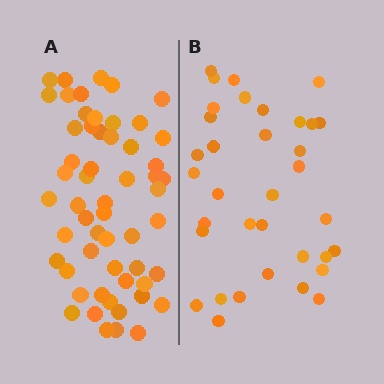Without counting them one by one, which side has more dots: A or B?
Region A (the left region) has more dots.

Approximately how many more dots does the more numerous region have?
Region A has approximately 20 more dots than region B.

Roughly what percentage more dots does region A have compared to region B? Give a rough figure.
About 60% more.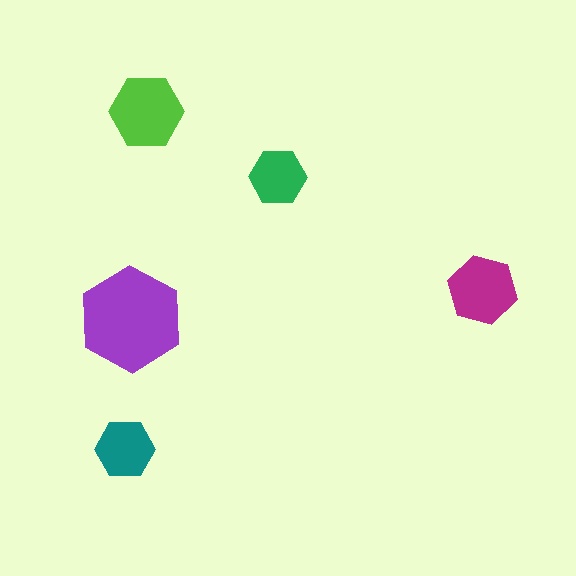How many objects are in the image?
There are 5 objects in the image.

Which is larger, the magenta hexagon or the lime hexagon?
The lime one.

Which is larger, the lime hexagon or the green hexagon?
The lime one.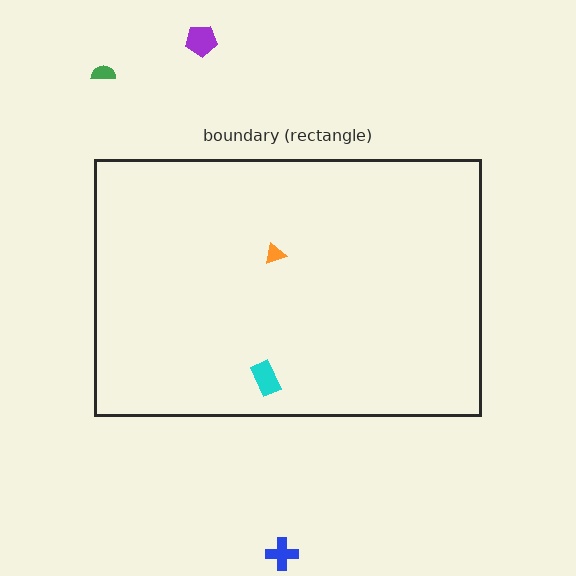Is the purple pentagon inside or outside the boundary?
Outside.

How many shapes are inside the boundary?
2 inside, 3 outside.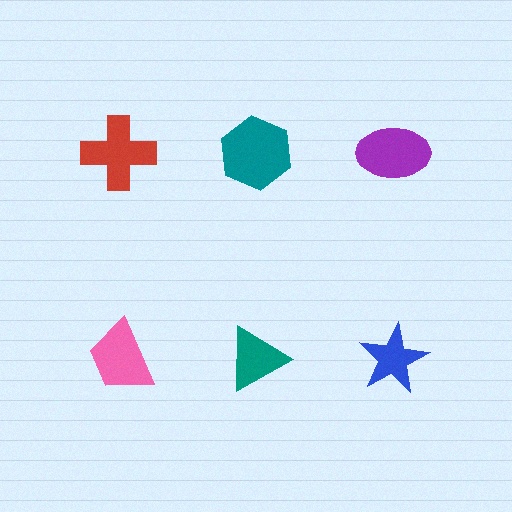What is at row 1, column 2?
A teal hexagon.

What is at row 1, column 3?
A purple ellipse.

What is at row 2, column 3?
A blue star.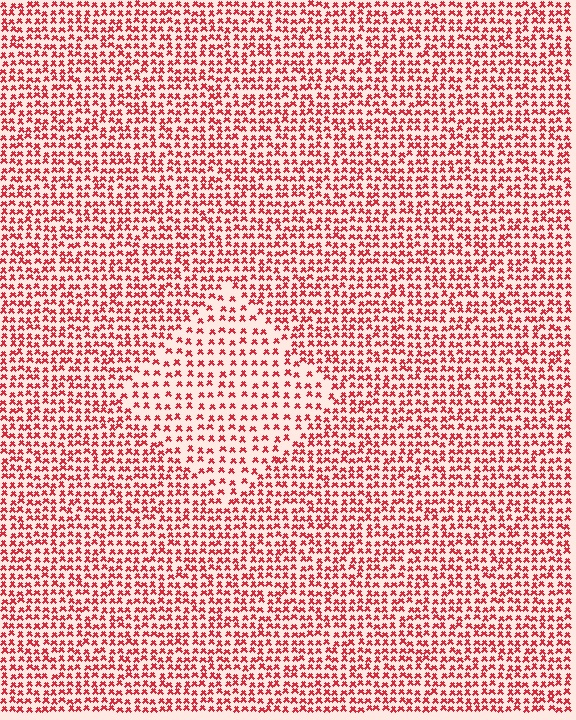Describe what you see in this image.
The image contains small red elements arranged at two different densities. A diamond-shaped region is visible where the elements are less densely packed than the surrounding area.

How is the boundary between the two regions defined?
The boundary is defined by a change in element density (approximately 1.7x ratio). All elements are the same color, size, and shape.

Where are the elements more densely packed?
The elements are more densely packed outside the diamond boundary.